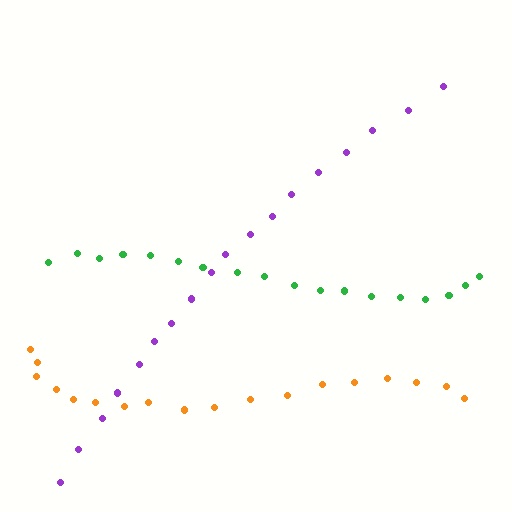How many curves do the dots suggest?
There are 3 distinct paths.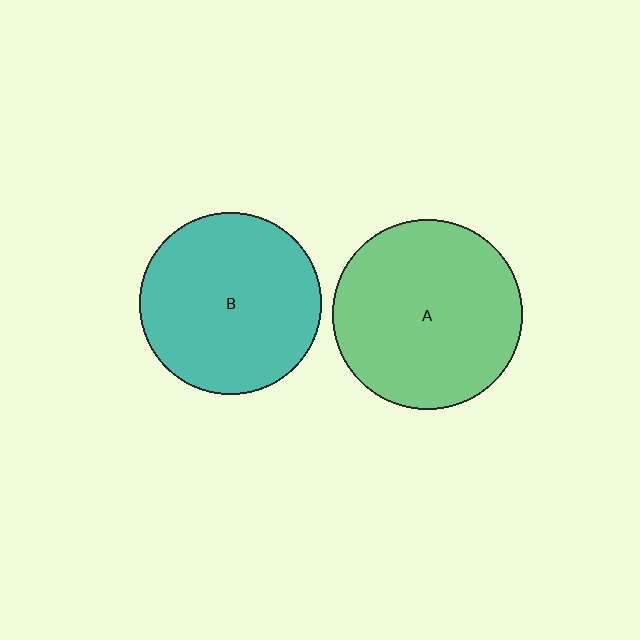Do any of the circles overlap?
No, none of the circles overlap.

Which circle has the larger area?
Circle A (green).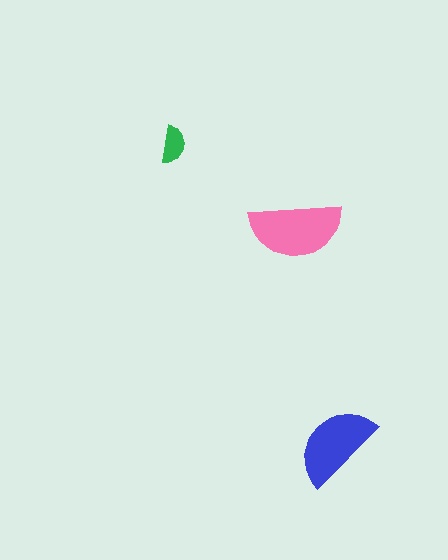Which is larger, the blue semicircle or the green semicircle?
The blue one.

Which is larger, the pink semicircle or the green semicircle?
The pink one.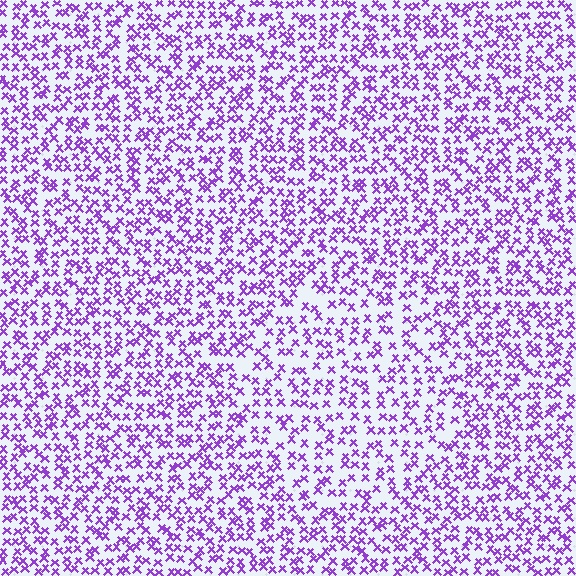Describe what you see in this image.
The image contains small purple elements arranged at two different densities. A circle-shaped region is visible where the elements are less densely packed than the surrounding area.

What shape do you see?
I see a circle.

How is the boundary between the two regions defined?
The boundary is defined by a change in element density (approximately 1.5x ratio). All elements are the same color, size, and shape.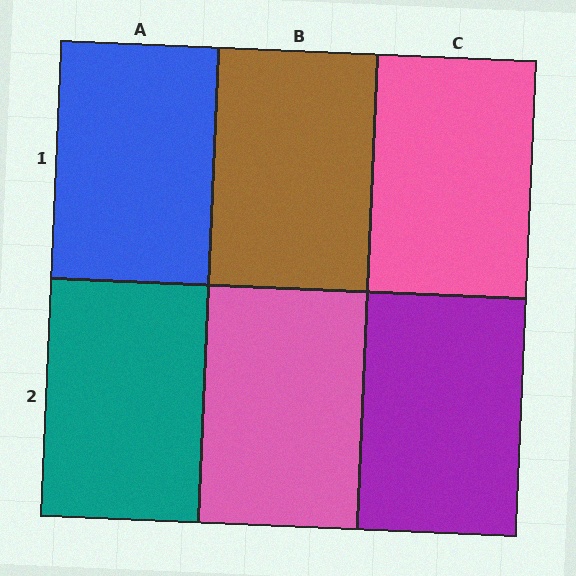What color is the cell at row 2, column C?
Purple.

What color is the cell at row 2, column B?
Pink.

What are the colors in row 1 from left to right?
Blue, brown, pink.